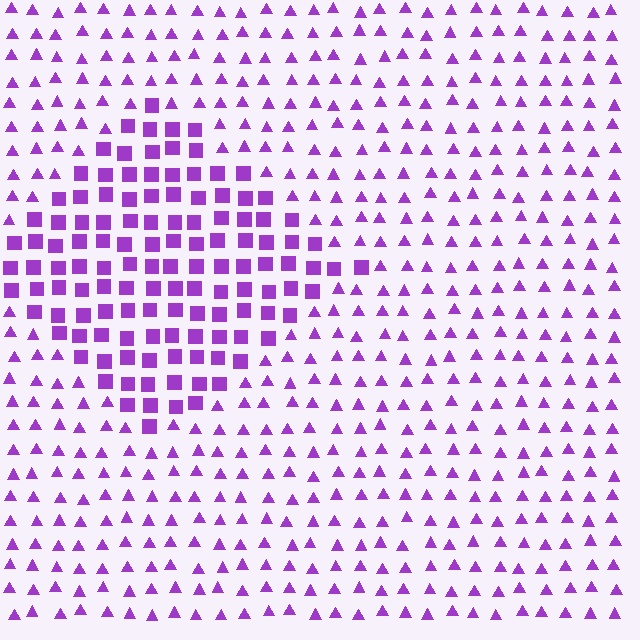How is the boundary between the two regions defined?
The boundary is defined by a change in element shape: squares inside vs. triangles outside. All elements share the same color and spacing.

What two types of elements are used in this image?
The image uses squares inside the diamond region and triangles outside it.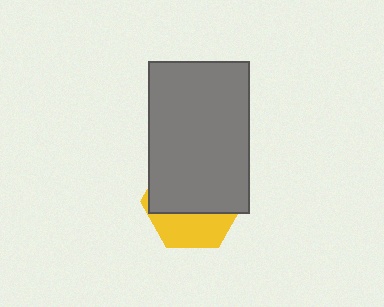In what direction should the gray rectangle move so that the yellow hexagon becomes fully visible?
The gray rectangle should move up. That is the shortest direction to clear the overlap and leave the yellow hexagon fully visible.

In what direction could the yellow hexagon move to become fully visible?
The yellow hexagon could move down. That would shift it out from behind the gray rectangle entirely.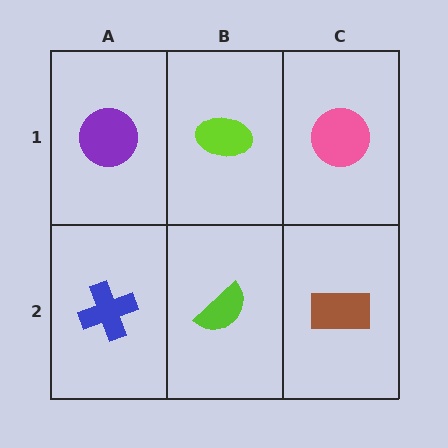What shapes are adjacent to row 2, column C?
A pink circle (row 1, column C), a lime semicircle (row 2, column B).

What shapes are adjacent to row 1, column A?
A blue cross (row 2, column A), a lime ellipse (row 1, column B).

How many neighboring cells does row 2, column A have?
2.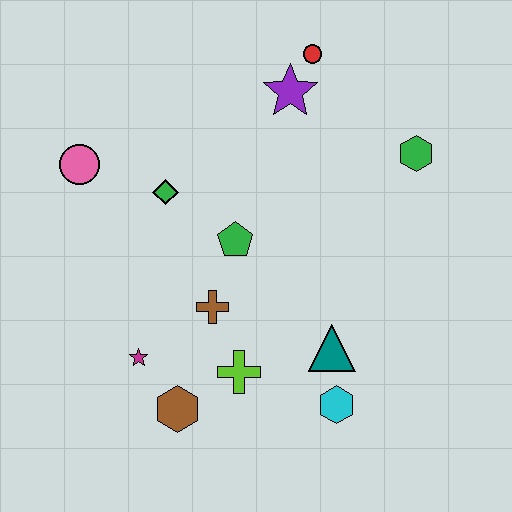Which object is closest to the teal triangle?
The cyan hexagon is closest to the teal triangle.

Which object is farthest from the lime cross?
The red circle is farthest from the lime cross.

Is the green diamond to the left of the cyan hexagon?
Yes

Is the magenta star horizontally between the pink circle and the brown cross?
Yes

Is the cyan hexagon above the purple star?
No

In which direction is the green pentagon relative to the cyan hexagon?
The green pentagon is above the cyan hexagon.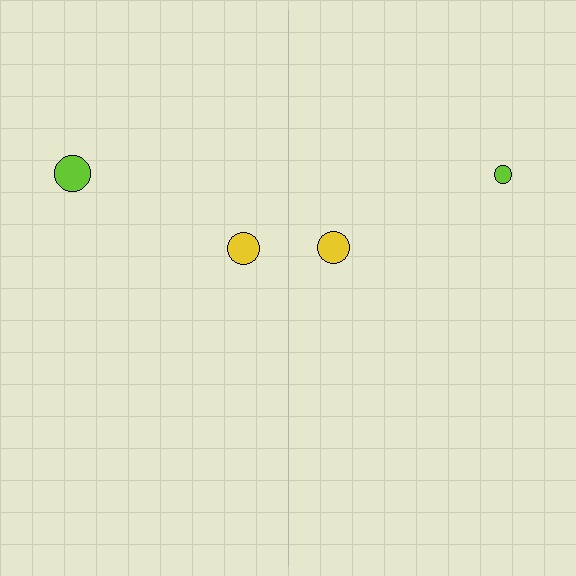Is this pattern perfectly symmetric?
No, the pattern is not perfectly symmetric. The lime circle on the right side has a different size than its mirror counterpart.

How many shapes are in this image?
There are 4 shapes in this image.